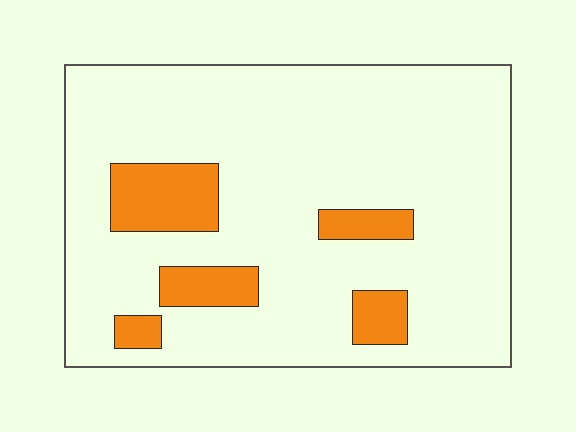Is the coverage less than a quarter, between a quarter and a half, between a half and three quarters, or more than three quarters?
Less than a quarter.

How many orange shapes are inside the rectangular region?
5.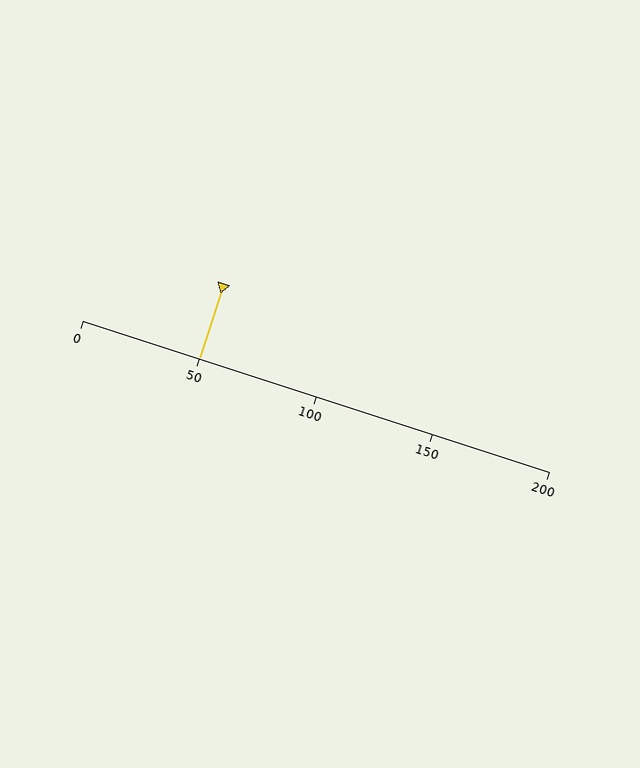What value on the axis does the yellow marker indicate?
The marker indicates approximately 50.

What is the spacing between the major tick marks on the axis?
The major ticks are spaced 50 apart.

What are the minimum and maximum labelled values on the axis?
The axis runs from 0 to 200.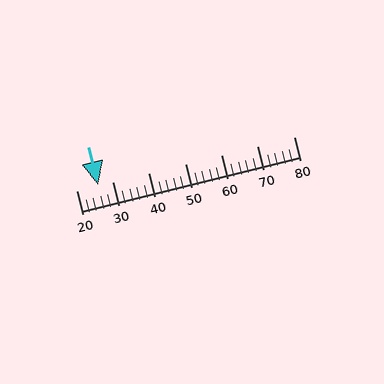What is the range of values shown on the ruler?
The ruler shows values from 20 to 80.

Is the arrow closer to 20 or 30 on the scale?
The arrow is closer to 30.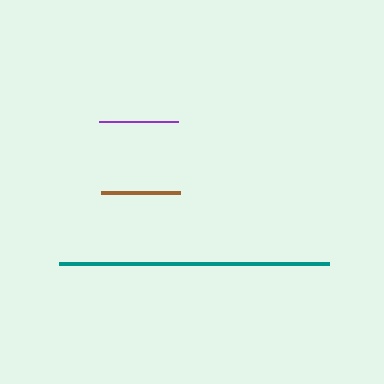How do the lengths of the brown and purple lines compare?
The brown and purple lines are approximately the same length.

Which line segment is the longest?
The teal line is the longest at approximately 271 pixels.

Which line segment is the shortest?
The purple line is the shortest at approximately 79 pixels.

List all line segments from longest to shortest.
From longest to shortest: teal, brown, purple.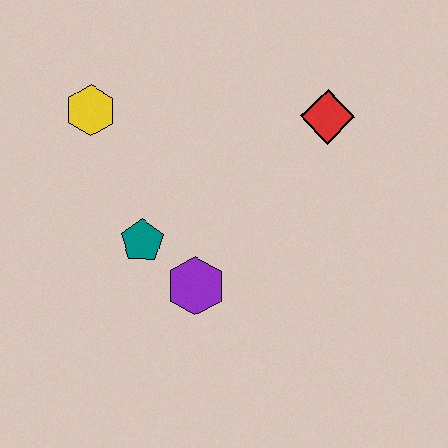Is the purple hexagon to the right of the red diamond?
No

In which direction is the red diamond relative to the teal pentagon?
The red diamond is to the right of the teal pentagon.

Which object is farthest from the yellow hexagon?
The red diamond is farthest from the yellow hexagon.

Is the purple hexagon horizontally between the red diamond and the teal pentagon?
Yes